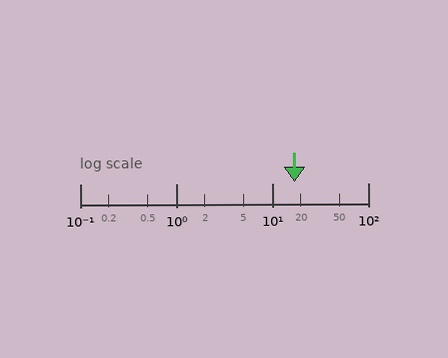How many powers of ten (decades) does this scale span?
The scale spans 3 decades, from 0.1 to 100.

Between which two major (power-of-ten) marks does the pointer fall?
The pointer is between 10 and 100.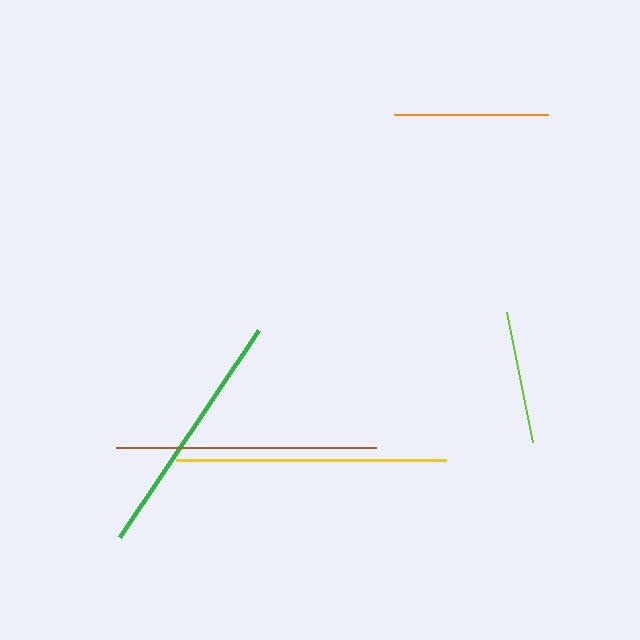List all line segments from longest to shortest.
From longest to shortest: yellow, brown, green, orange, lime.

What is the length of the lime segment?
The lime segment is approximately 132 pixels long.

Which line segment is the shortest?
The lime line is the shortest at approximately 132 pixels.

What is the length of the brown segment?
The brown segment is approximately 260 pixels long.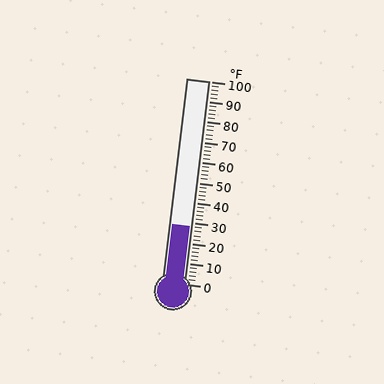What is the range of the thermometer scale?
The thermometer scale ranges from 0°F to 100°F.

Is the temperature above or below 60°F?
The temperature is below 60°F.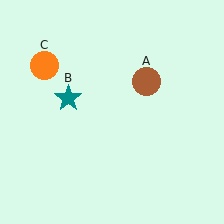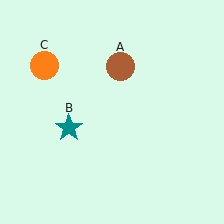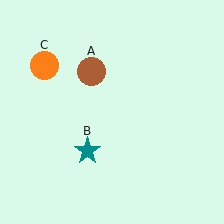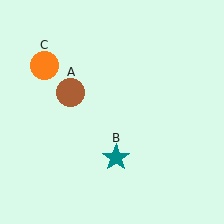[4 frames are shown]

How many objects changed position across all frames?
2 objects changed position: brown circle (object A), teal star (object B).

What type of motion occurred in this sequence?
The brown circle (object A), teal star (object B) rotated counterclockwise around the center of the scene.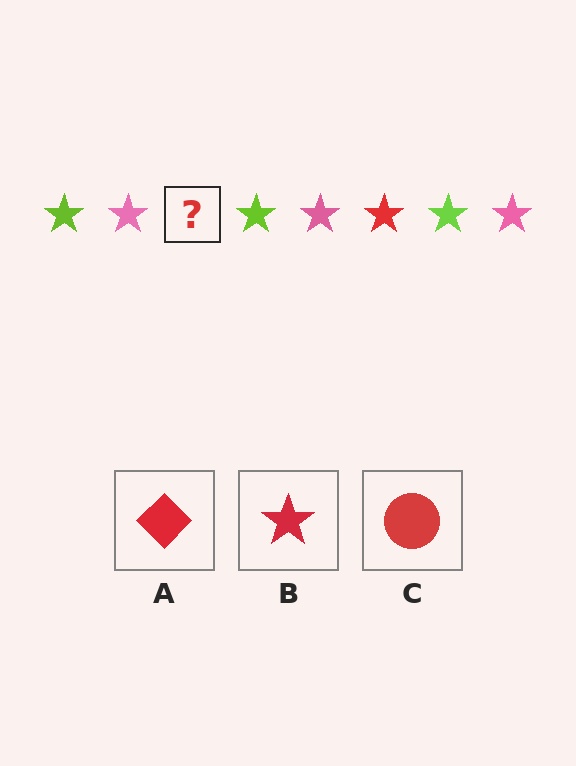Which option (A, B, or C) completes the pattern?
B.